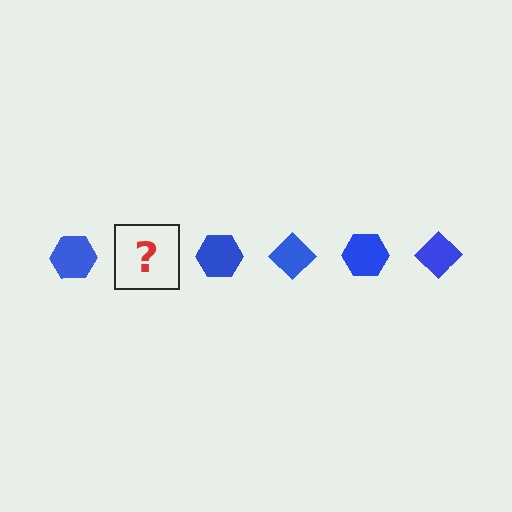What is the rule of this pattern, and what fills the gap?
The rule is that the pattern cycles through hexagon, diamond shapes in blue. The gap should be filled with a blue diamond.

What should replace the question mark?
The question mark should be replaced with a blue diamond.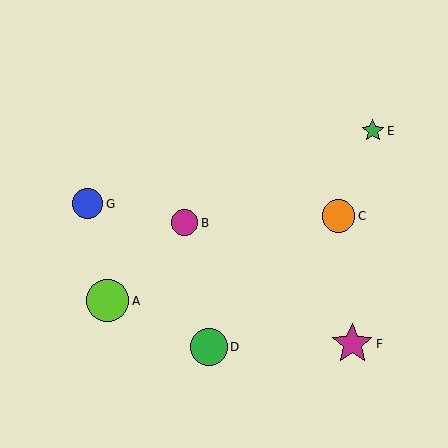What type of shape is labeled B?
Shape B is a magenta circle.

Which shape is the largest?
The lime circle (labeled A) is the largest.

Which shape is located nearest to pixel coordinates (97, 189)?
The blue circle (labeled G) at (88, 204) is nearest to that location.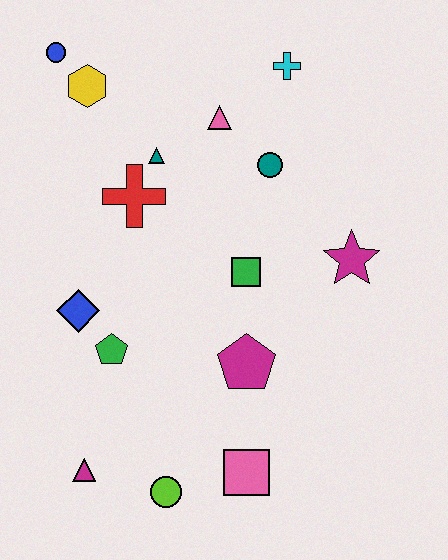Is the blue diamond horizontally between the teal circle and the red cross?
No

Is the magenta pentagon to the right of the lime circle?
Yes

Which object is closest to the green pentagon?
The blue diamond is closest to the green pentagon.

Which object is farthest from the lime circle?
The blue circle is farthest from the lime circle.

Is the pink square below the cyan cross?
Yes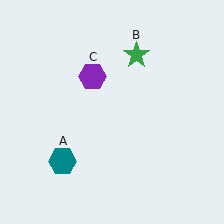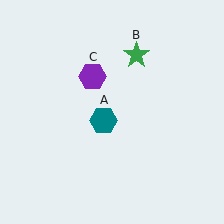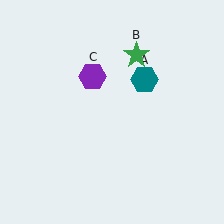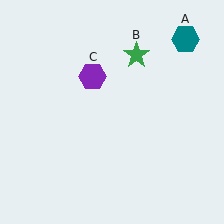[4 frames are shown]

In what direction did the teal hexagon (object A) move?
The teal hexagon (object A) moved up and to the right.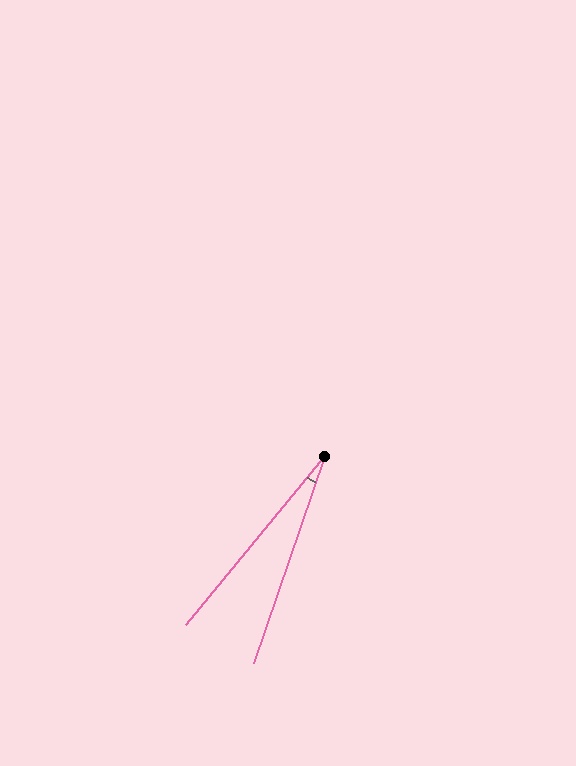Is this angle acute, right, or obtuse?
It is acute.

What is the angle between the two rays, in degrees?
Approximately 20 degrees.